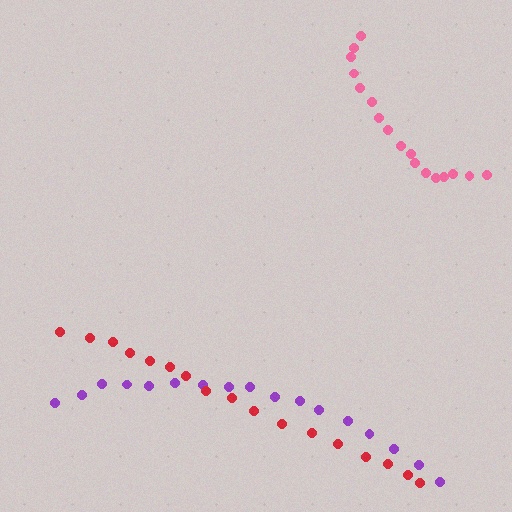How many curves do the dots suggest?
There are 3 distinct paths.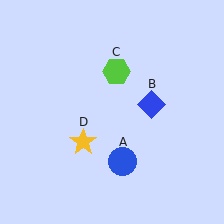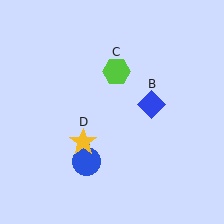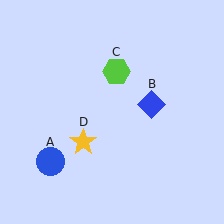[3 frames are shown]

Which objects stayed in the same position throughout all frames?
Blue diamond (object B) and lime hexagon (object C) and yellow star (object D) remained stationary.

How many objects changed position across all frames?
1 object changed position: blue circle (object A).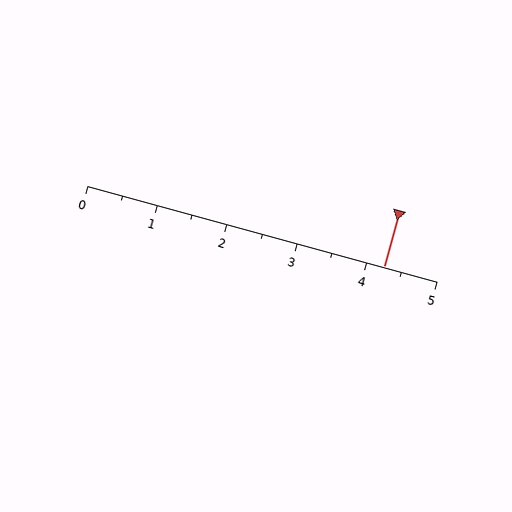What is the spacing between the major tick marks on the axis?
The major ticks are spaced 1 apart.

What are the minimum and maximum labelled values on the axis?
The axis runs from 0 to 5.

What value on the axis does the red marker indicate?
The marker indicates approximately 4.2.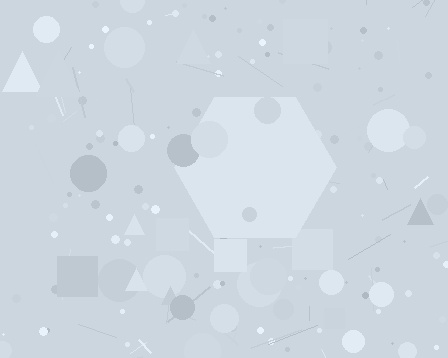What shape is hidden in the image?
A hexagon is hidden in the image.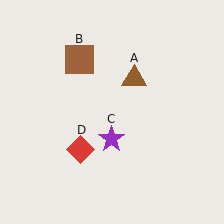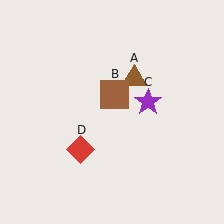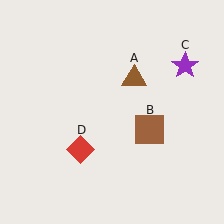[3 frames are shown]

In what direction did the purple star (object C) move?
The purple star (object C) moved up and to the right.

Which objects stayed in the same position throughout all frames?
Brown triangle (object A) and red diamond (object D) remained stationary.